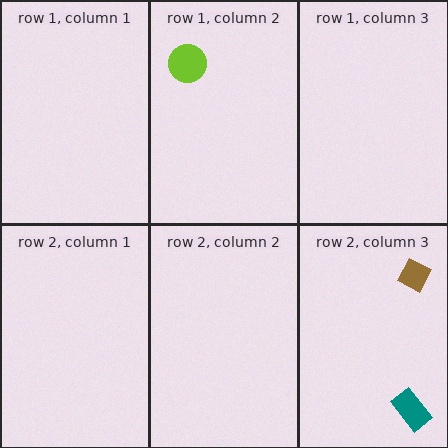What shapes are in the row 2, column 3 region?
The teal rectangle, the brown diamond.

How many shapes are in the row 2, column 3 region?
2.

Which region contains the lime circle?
The row 1, column 2 region.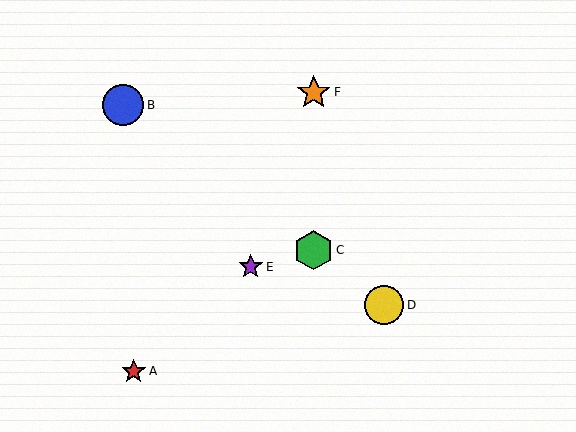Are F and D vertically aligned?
No, F is at x≈314 and D is at x≈384.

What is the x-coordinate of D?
Object D is at x≈384.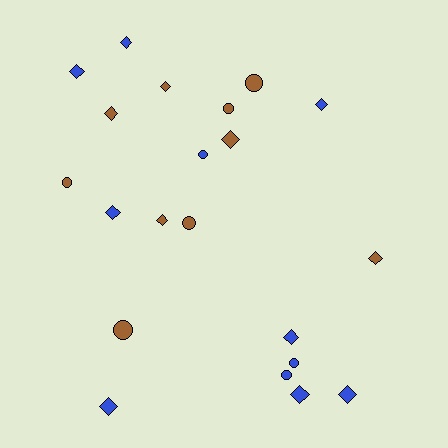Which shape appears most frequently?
Diamond, with 13 objects.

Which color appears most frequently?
Blue, with 11 objects.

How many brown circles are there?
There are 5 brown circles.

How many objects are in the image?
There are 21 objects.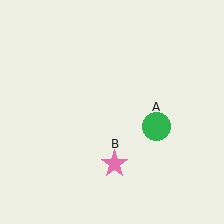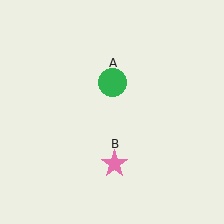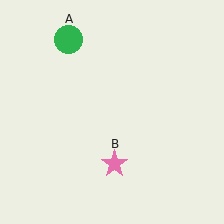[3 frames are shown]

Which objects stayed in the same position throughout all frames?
Pink star (object B) remained stationary.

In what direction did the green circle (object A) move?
The green circle (object A) moved up and to the left.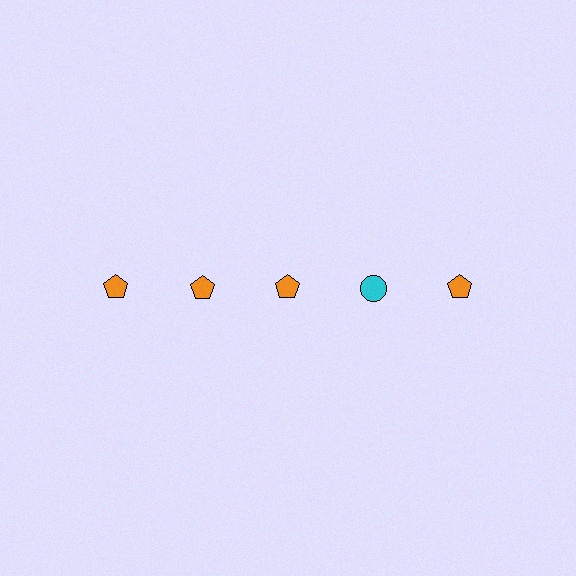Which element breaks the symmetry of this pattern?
The cyan circle in the top row, second from right column breaks the symmetry. All other shapes are orange pentagons.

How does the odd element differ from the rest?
It differs in both color (cyan instead of orange) and shape (circle instead of pentagon).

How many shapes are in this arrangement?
There are 5 shapes arranged in a grid pattern.